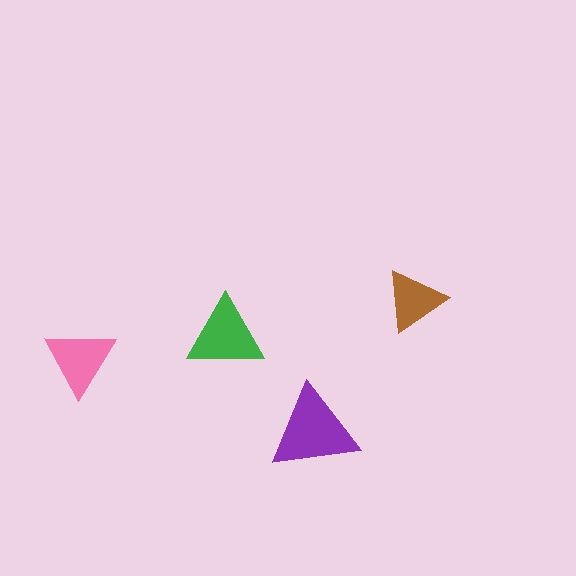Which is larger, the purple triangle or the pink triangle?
The purple one.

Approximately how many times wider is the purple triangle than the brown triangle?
About 1.5 times wider.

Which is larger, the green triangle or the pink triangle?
The green one.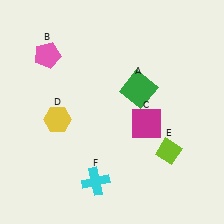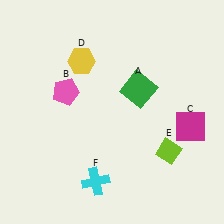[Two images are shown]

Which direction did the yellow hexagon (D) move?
The yellow hexagon (D) moved up.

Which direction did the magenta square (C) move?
The magenta square (C) moved right.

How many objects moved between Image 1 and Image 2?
3 objects moved between the two images.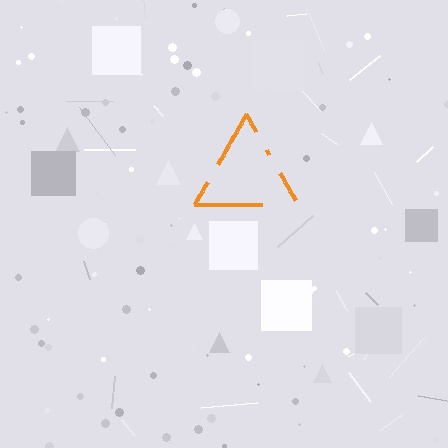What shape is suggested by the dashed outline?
The dashed outline suggests a triangle.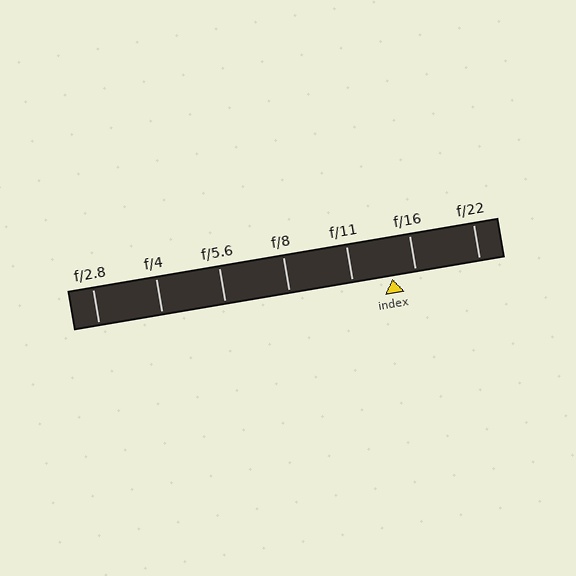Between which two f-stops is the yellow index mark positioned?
The index mark is between f/11 and f/16.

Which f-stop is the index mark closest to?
The index mark is closest to f/16.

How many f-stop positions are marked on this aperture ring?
There are 7 f-stop positions marked.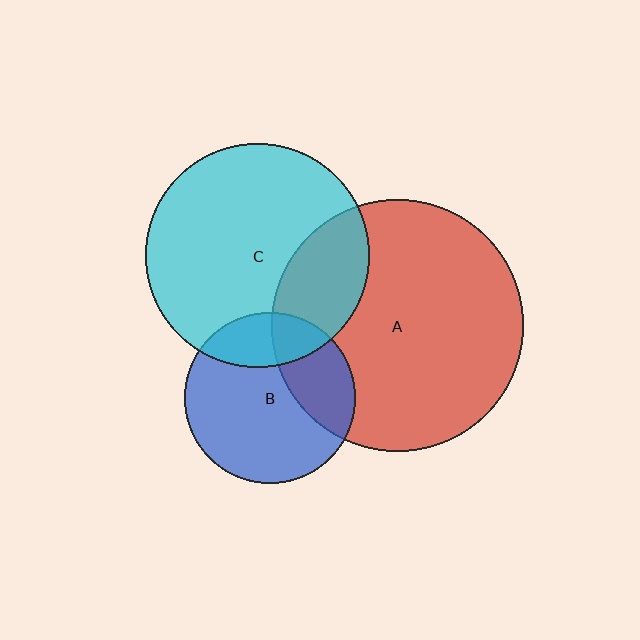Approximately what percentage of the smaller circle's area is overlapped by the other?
Approximately 25%.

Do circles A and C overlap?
Yes.